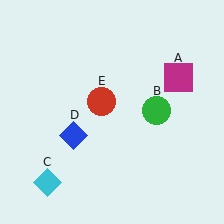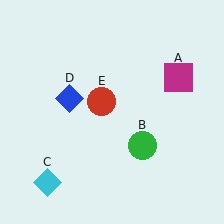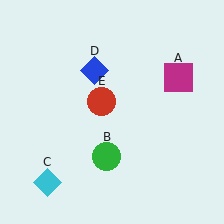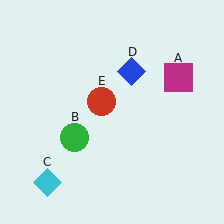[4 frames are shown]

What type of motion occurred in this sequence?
The green circle (object B), blue diamond (object D) rotated clockwise around the center of the scene.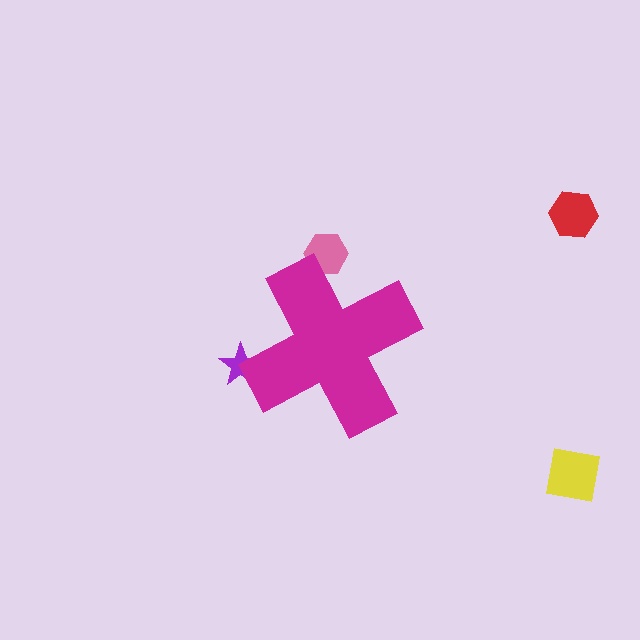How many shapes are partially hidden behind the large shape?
2 shapes are partially hidden.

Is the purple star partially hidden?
Yes, the purple star is partially hidden behind the magenta cross.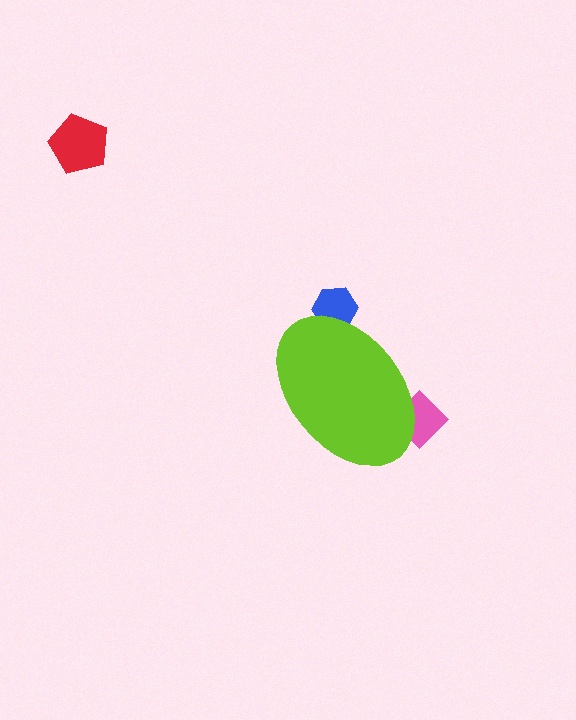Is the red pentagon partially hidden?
No, the red pentagon is fully visible.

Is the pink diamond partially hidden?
Yes, the pink diamond is partially hidden behind the lime ellipse.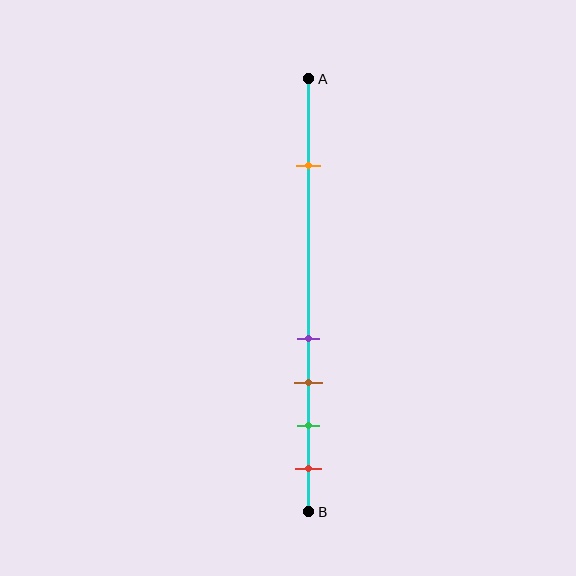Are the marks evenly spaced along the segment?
No, the marks are not evenly spaced.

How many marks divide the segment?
There are 5 marks dividing the segment.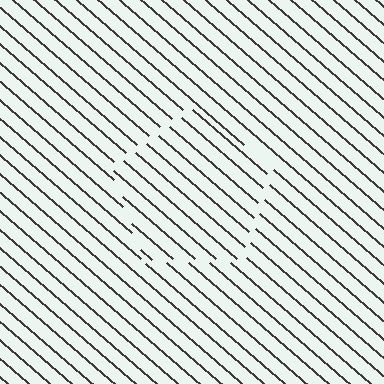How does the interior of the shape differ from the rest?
The interior of the shape contains the same grating, shifted by half a period — the contour is defined by the phase discontinuity where line-ends from the inner and outer gratings abut.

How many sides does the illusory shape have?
5 sides — the line-ends trace a pentagon.